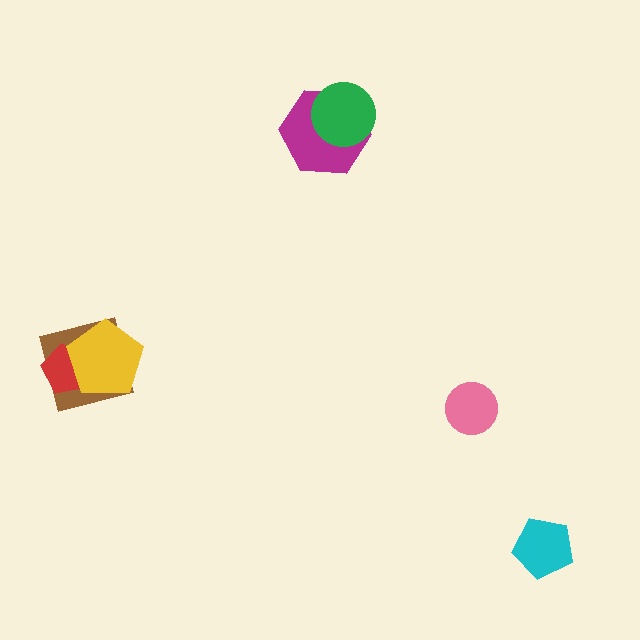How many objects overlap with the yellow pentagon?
2 objects overlap with the yellow pentagon.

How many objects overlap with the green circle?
1 object overlaps with the green circle.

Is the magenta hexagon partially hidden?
Yes, it is partially covered by another shape.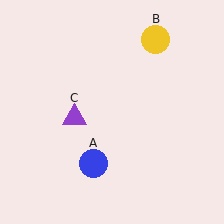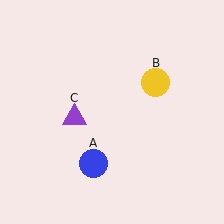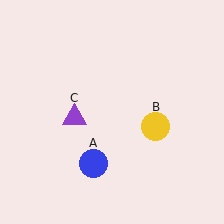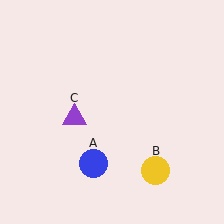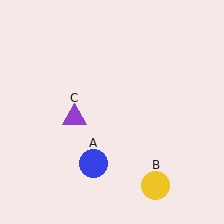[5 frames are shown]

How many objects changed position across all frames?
1 object changed position: yellow circle (object B).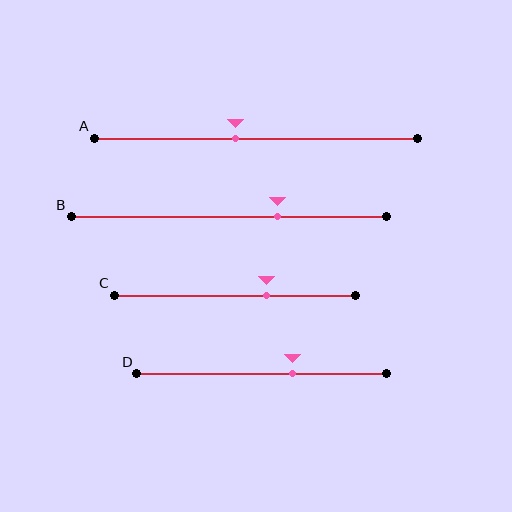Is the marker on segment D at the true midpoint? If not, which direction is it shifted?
No, the marker on segment D is shifted to the right by about 12% of the segment length.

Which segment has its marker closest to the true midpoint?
Segment A has its marker closest to the true midpoint.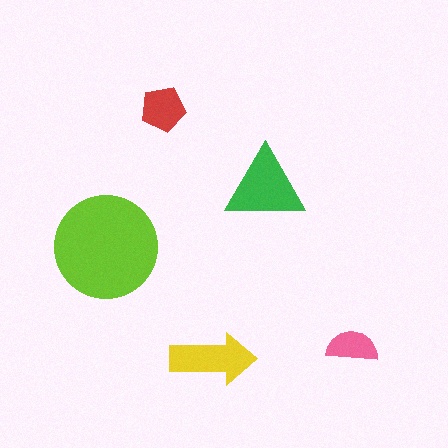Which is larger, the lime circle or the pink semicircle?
The lime circle.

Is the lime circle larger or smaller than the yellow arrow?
Larger.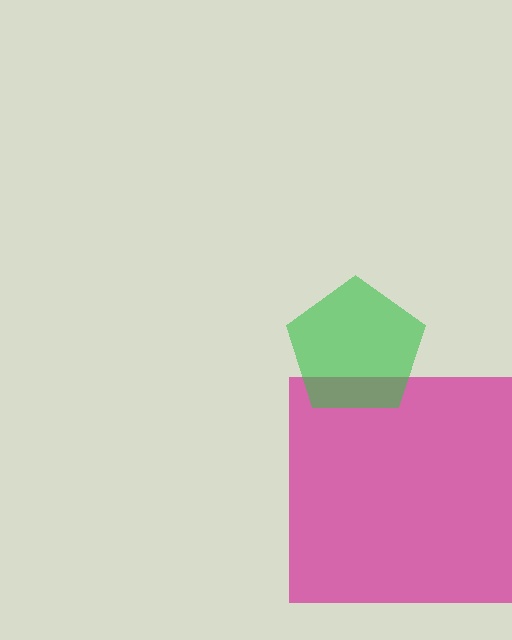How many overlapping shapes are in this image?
There are 2 overlapping shapes in the image.